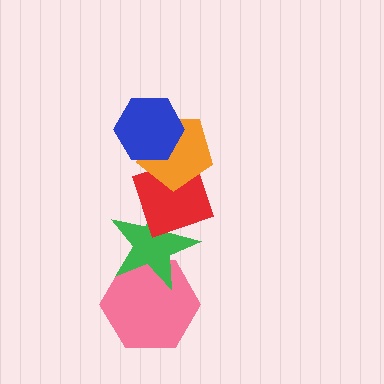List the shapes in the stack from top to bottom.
From top to bottom: the blue hexagon, the orange pentagon, the red diamond, the green star, the pink hexagon.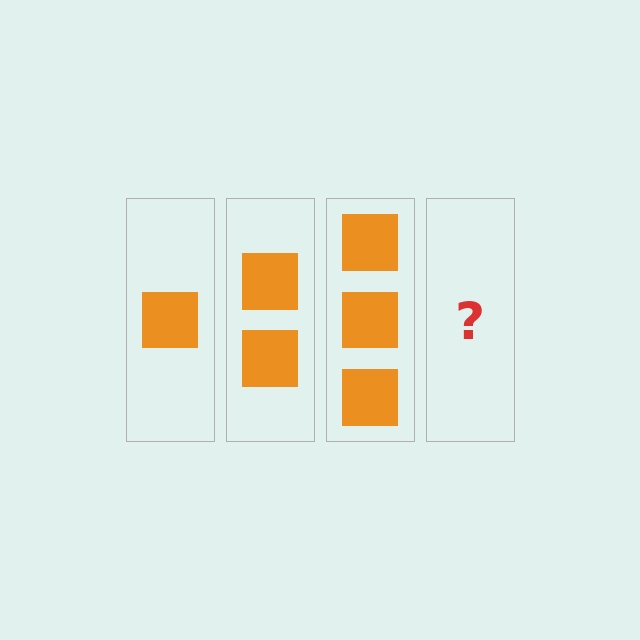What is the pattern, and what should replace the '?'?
The pattern is that each step adds one more square. The '?' should be 4 squares.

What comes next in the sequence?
The next element should be 4 squares.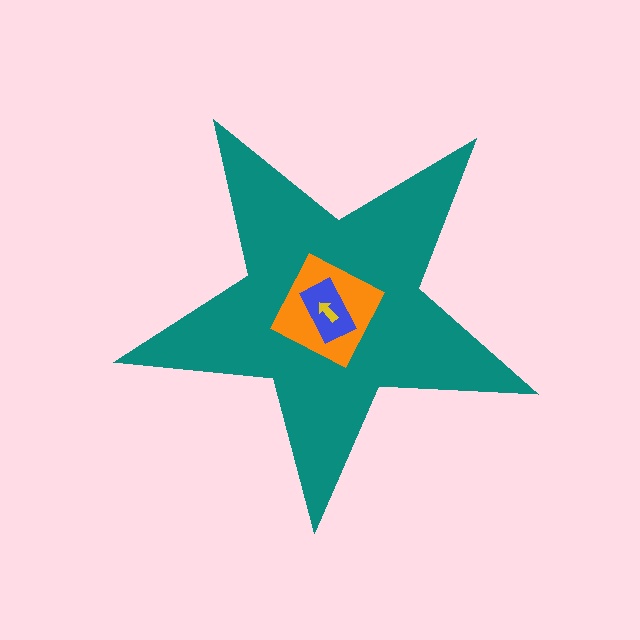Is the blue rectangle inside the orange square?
Yes.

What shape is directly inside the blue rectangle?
The yellow arrow.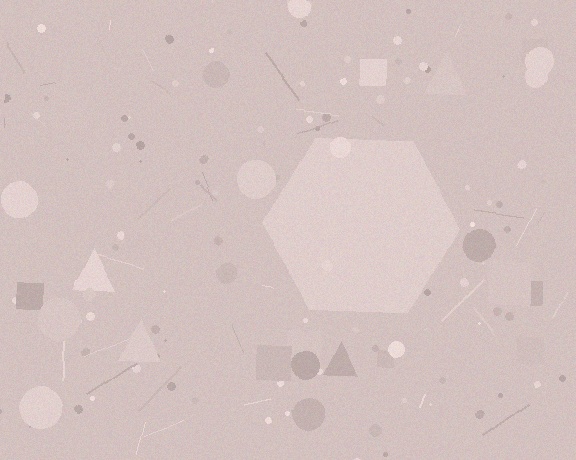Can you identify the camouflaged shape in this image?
The camouflaged shape is a hexagon.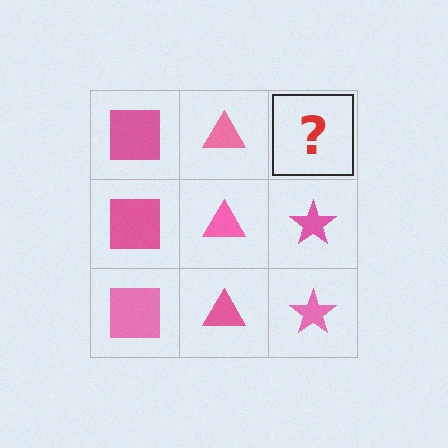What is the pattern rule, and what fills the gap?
The rule is that each column has a consistent shape. The gap should be filled with a pink star.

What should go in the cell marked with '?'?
The missing cell should contain a pink star.